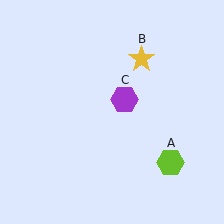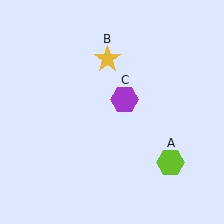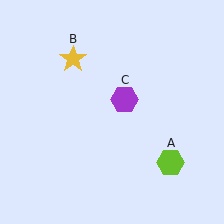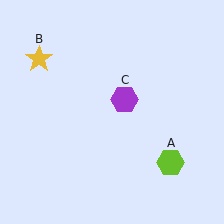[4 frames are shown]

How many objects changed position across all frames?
1 object changed position: yellow star (object B).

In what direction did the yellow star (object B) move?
The yellow star (object B) moved left.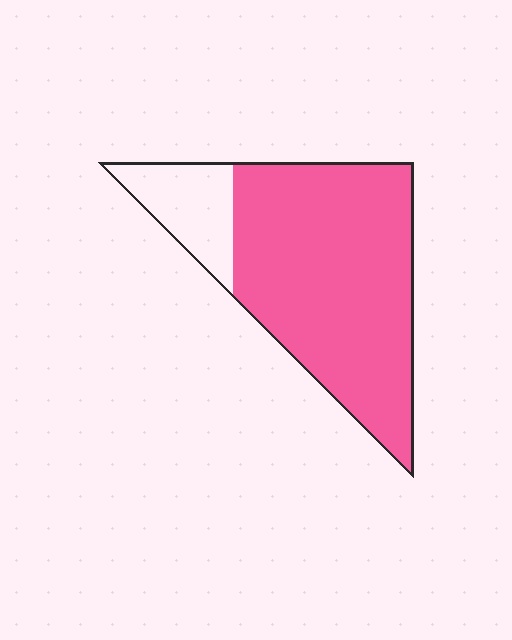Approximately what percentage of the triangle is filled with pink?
Approximately 80%.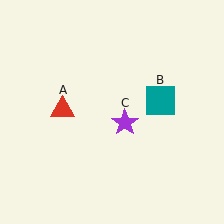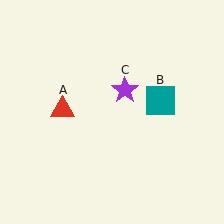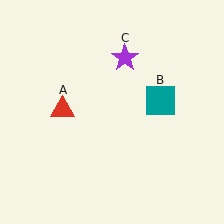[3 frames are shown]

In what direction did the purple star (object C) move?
The purple star (object C) moved up.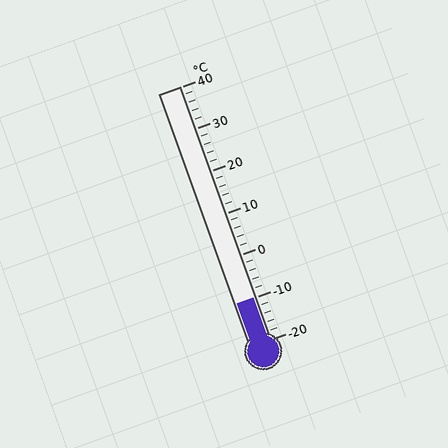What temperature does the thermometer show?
The thermometer shows approximately -10°C.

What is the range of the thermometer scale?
The thermometer scale ranges from -20°C to 40°C.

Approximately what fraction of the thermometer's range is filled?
The thermometer is filled to approximately 15% of its range.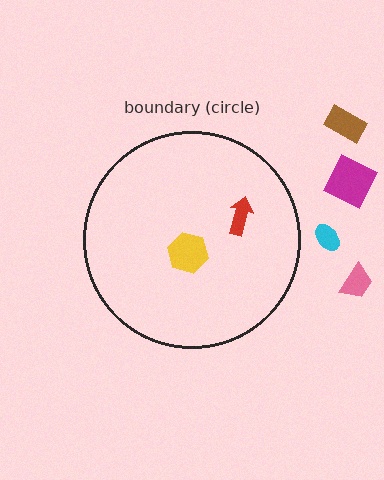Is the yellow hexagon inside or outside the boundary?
Inside.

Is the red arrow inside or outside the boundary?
Inside.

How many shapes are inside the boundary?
2 inside, 4 outside.